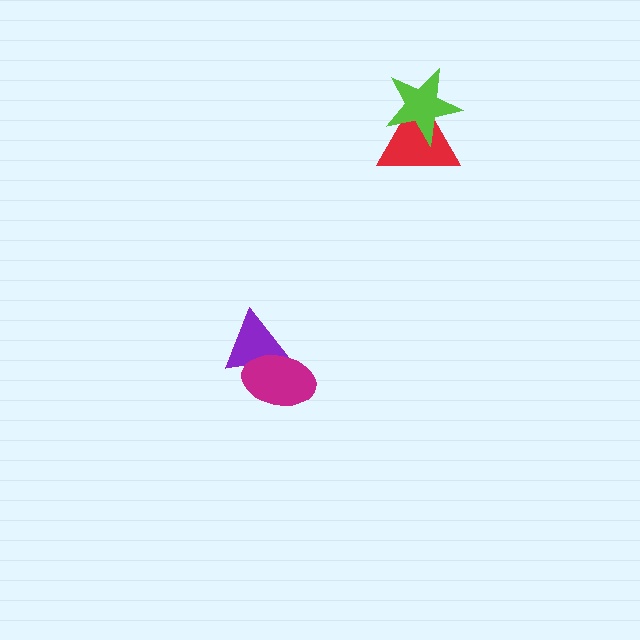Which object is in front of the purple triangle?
The magenta ellipse is in front of the purple triangle.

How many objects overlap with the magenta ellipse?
1 object overlaps with the magenta ellipse.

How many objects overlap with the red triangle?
1 object overlaps with the red triangle.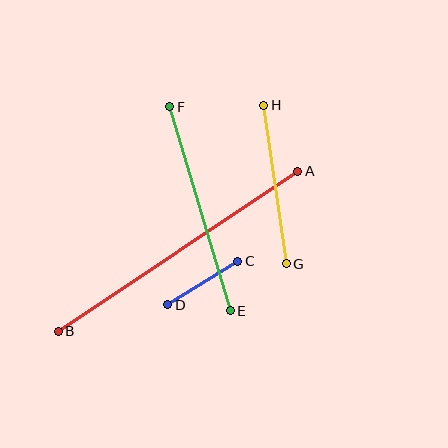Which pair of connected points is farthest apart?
Points A and B are farthest apart.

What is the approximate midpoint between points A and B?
The midpoint is at approximately (178, 251) pixels.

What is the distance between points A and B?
The distance is approximately 288 pixels.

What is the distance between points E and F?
The distance is approximately 213 pixels.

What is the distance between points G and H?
The distance is approximately 160 pixels.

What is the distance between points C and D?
The distance is approximately 82 pixels.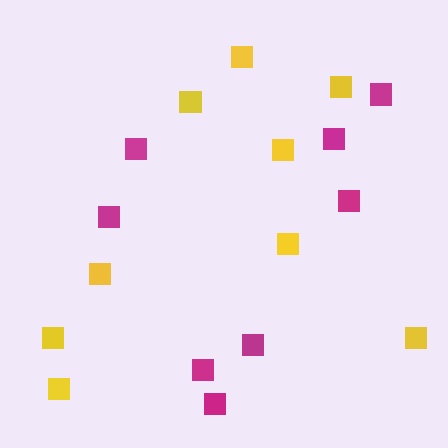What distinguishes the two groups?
There are 2 groups: one group of yellow squares (9) and one group of magenta squares (8).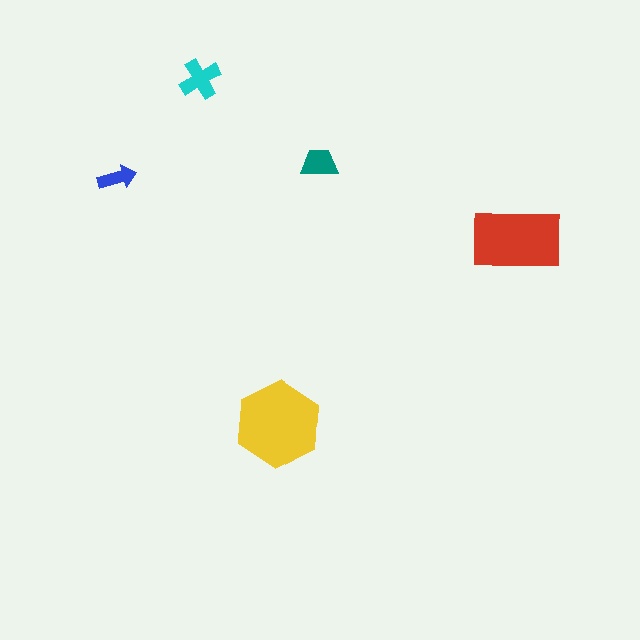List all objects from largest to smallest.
The yellow hexagon, the red rectangle, the cyan cross, the teal trapezoid, the blue arrow.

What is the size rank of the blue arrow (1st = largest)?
5th.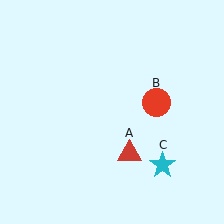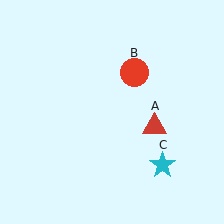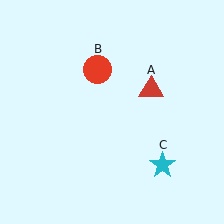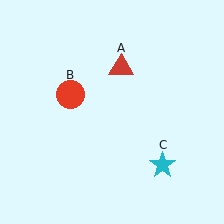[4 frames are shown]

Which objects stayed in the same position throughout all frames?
Cyan star (object C) remained stationary.